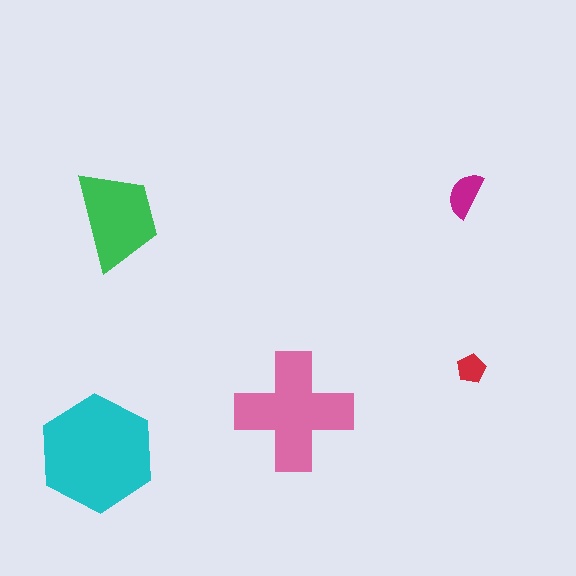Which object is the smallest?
The red pentagon.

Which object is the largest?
The cyan hexagon.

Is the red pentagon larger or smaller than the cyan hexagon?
Smaller.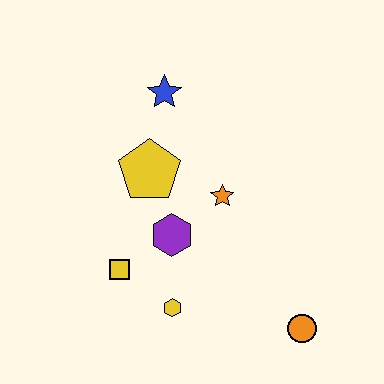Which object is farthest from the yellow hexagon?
The blue star is farthest from the yellow hexagon.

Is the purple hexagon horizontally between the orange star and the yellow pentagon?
Yes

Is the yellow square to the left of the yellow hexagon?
Yes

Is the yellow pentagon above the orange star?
Yes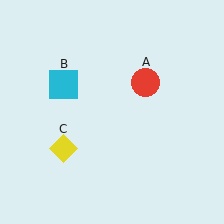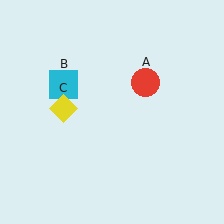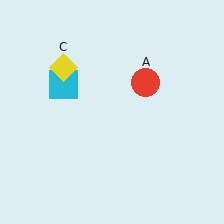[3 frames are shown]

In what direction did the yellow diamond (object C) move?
The yellow diamond (object C) moved up.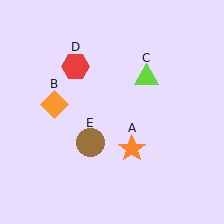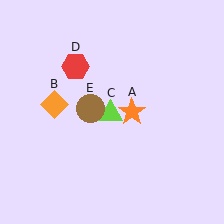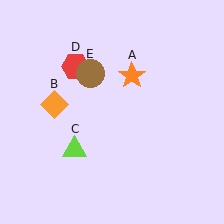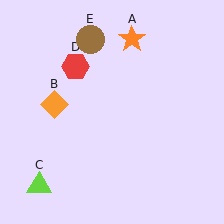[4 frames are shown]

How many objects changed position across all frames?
3 objects changed position: orange star (object A), lime triangle (object C), brown circle (object E).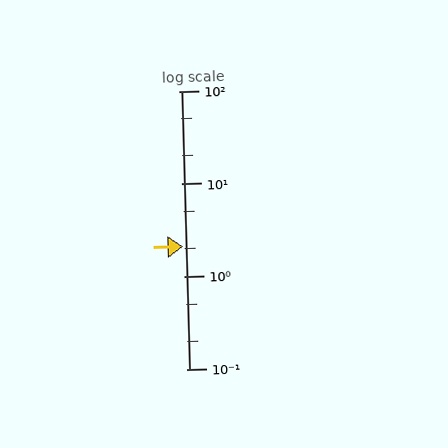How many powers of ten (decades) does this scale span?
The scale spans 3 decades, from 0.1 to 100.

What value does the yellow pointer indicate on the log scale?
The pointer indicates approximately 2.1.